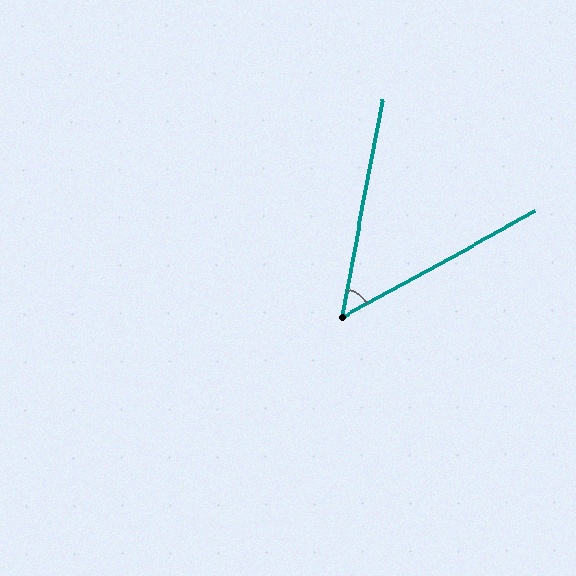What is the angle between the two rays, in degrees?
Approximately 51 degrees.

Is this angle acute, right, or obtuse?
It is acute.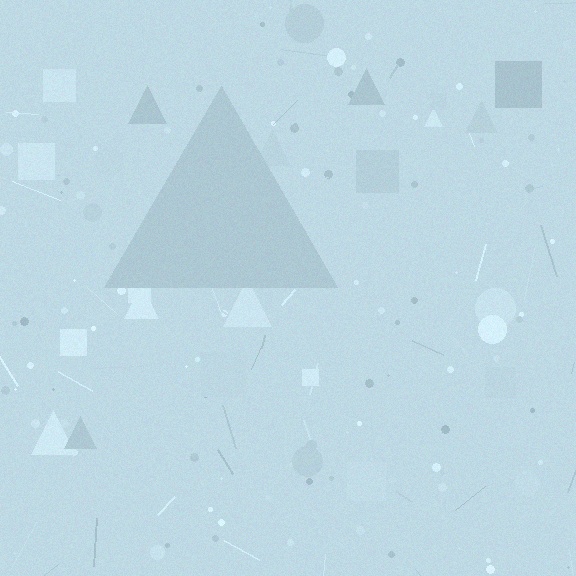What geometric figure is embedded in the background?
A triangle is embedded in the background.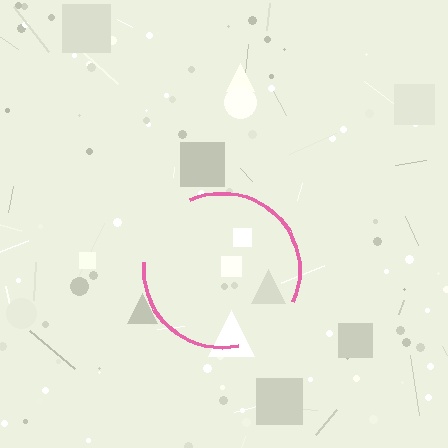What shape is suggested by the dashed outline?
The dashed outline suggests a circle.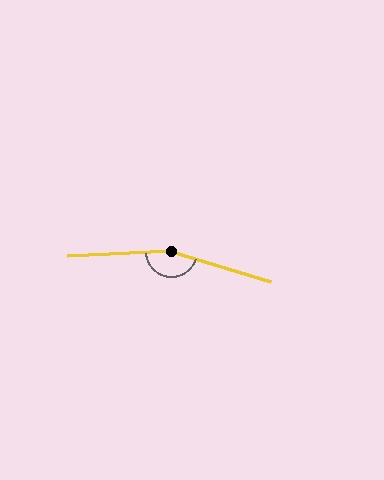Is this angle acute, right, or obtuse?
It is obtuse.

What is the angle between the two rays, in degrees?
Approximately 160 degrees.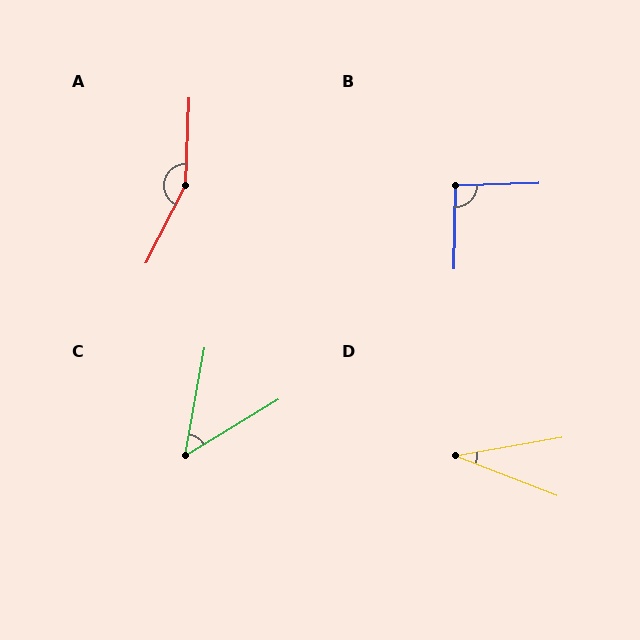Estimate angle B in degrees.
Approximately 92 degrees.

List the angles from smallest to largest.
D (31°), C (48°), B (92°), A (155°).